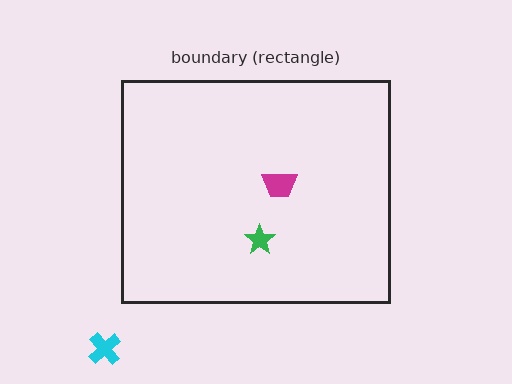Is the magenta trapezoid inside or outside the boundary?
Inside.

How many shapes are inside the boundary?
2 inside, 1 outside.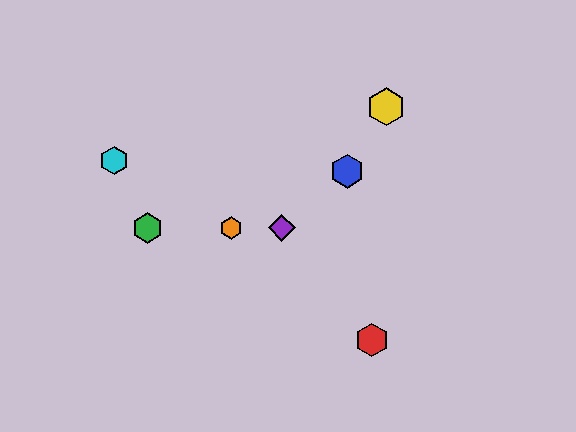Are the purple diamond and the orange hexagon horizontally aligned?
Yes, both are at y≈228.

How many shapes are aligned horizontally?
3 shapes (the green hexagon, the purple diamond, the orange hexagon) are aligned horizontally.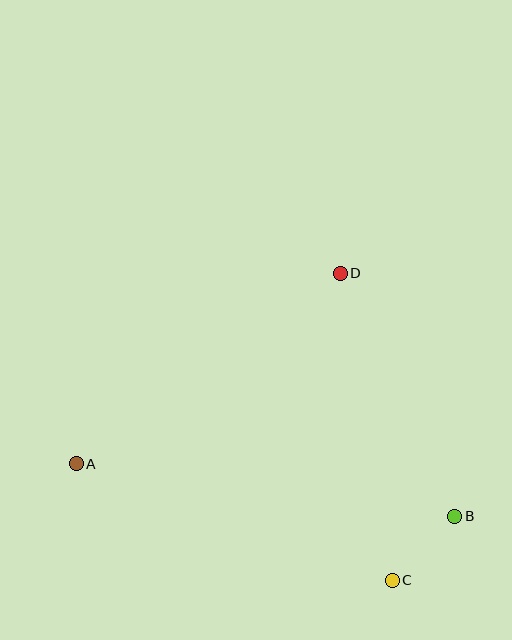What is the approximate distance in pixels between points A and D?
The distance between A and D is approximately 326 pixels.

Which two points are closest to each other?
Points B and C are closest to each other.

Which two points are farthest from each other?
Points A and B are farthest from each other.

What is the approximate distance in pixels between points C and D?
The distance between C and D is approximately 311 pixels.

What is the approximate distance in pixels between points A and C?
The distance between A and C is approximately 337 pixels.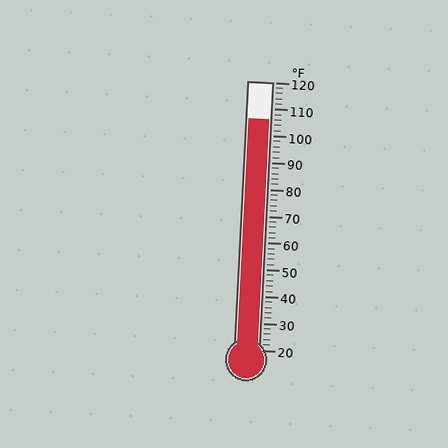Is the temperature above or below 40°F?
The temperature is above 40°F.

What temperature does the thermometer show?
The thermometer shows approximately 106°F.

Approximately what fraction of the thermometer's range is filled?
The thermometer is filled to approximately 85% of its range.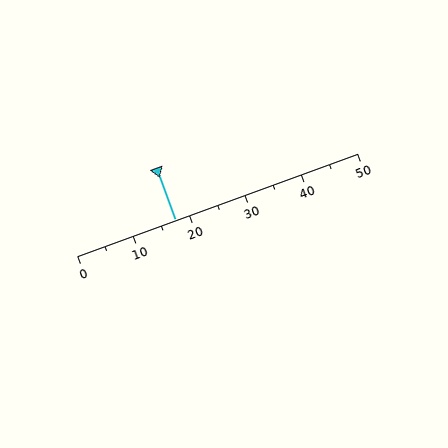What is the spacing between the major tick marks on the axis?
The major ticks are spaced 10 apart.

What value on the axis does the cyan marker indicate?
The marker indicates approximately 17.5.